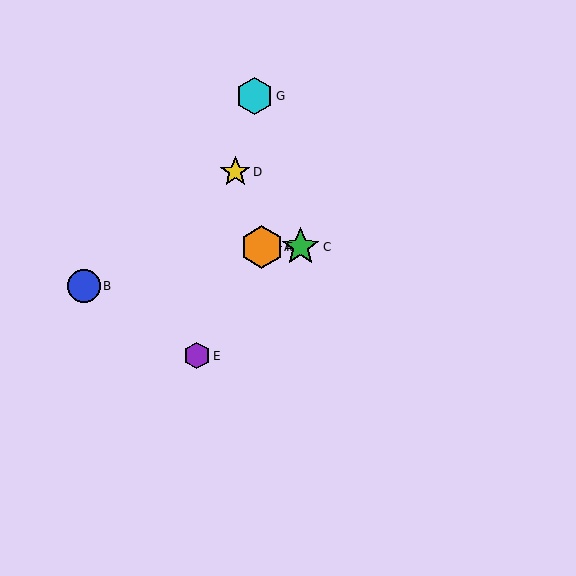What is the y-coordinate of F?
Object F is at y≈247.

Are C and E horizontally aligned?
No, C is at y≈247 and E is at y≈356.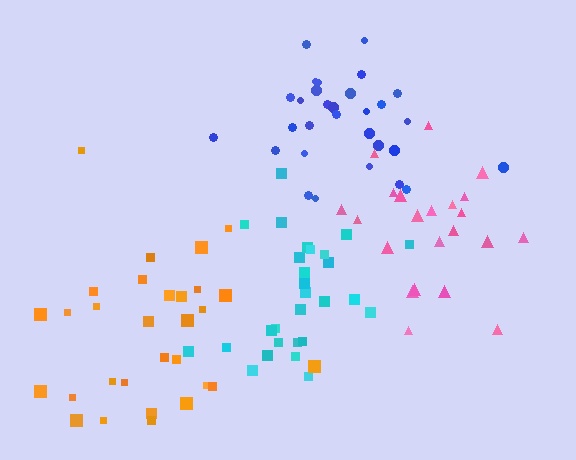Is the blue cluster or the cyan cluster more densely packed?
Blue.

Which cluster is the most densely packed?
Blue.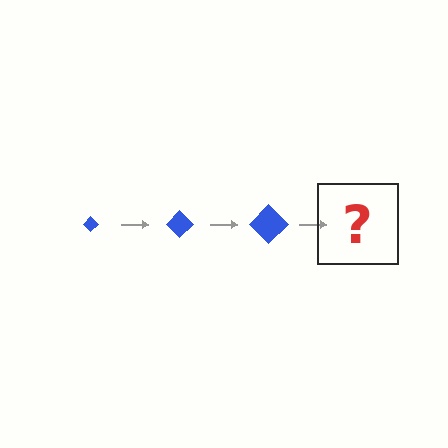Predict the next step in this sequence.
The next step is a blue diamond, larger than the previous one.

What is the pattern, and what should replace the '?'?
The pattern is that the diamond gets progressively larger each step. The '?' should be a blue diamond, larger than the previous one.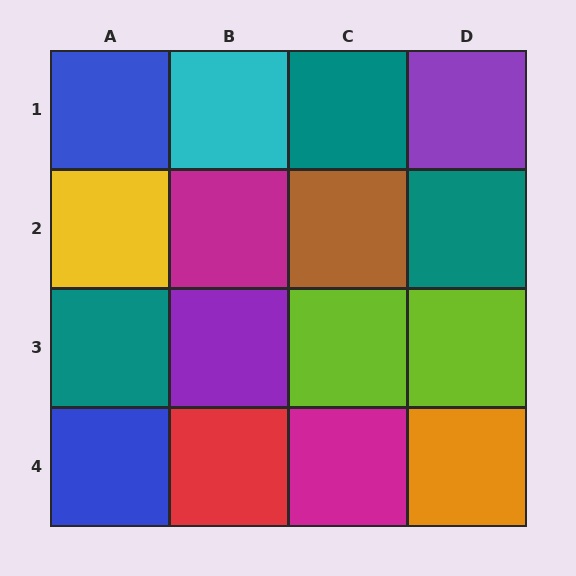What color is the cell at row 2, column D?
Teal.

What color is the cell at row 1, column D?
Purple.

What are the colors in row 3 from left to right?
Teal, purple, lime, lime.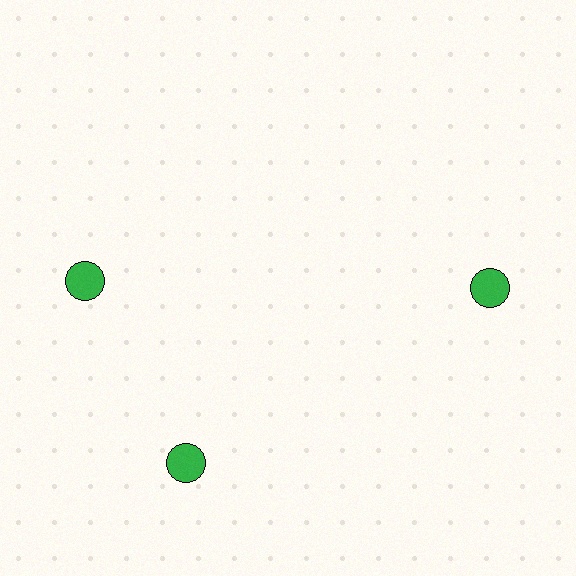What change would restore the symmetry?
The symmetry would be restored by rotating it back into even spacing with its neighbors so that all 3 circles sit at equal angles and equal distance from the center.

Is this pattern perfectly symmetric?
No. The 3 green circles are arranged in a ring, but one element near the 11 o'clock position is rotated out of alignment along the ring, breaking the 3-fold rotational symmetry.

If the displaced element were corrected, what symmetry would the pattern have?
It would have 3-fold rotational symmetry — the pattern would map onto itself every 120 degrees.